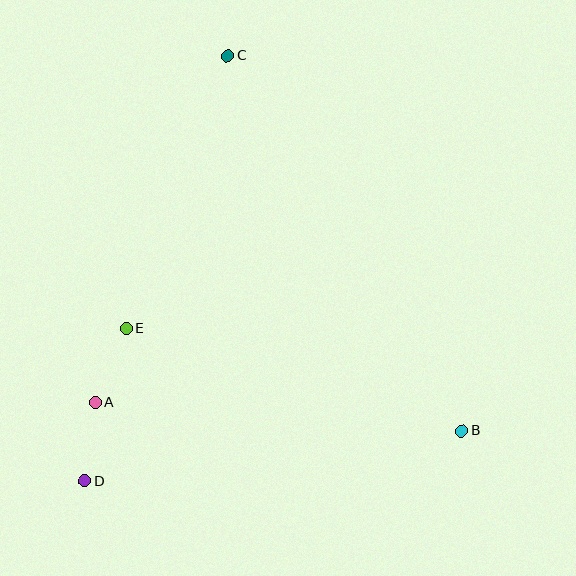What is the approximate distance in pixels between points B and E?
The distance between B and E is approximately 351 pixels.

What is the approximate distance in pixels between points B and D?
The distance between B and D is approximately 380 pixels.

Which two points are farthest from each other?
Points C and D are farthest from each other.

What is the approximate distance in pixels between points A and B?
The distance between A and B is approximately 368 pixels.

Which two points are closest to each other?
Points A and D are closest to each other.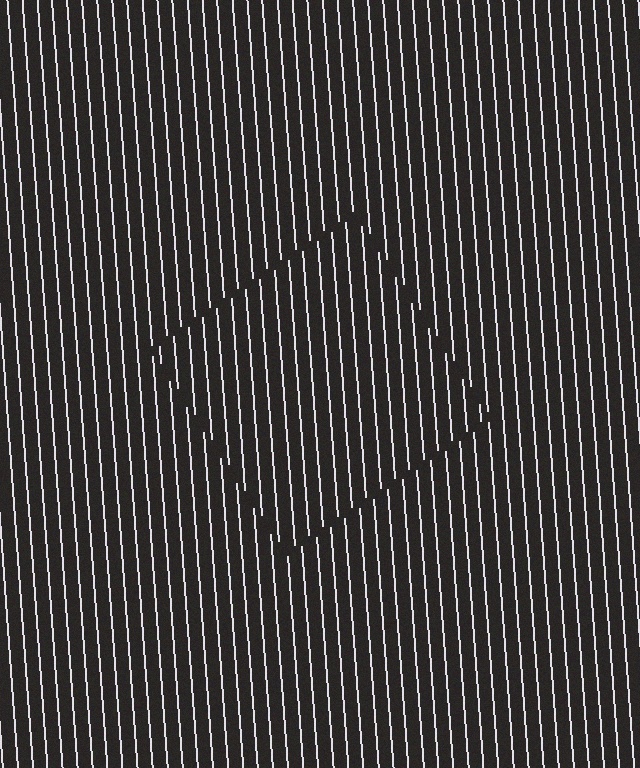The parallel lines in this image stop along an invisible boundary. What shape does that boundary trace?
An illusory square. The interior of the shape contains the same grating, shifted by half a period — the contour is defined by the phase discontinuity where line-ends from the inner and outer gratings abut.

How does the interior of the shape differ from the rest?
The interior of the shape contains the same grating, shifted by half a period — the contour is defined by the phase discontinuity where line-ends from the inner and outer gratings abut.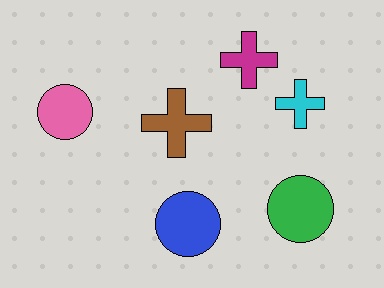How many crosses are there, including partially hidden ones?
There are 3 crosses.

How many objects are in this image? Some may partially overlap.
There are 6 objects.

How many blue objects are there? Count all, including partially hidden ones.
There is 1 blue object.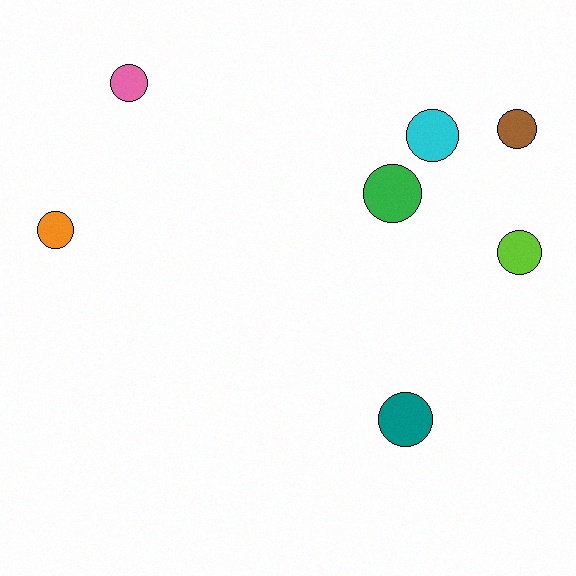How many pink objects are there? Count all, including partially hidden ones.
There is 1 pink object.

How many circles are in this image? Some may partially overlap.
There are 7 circles.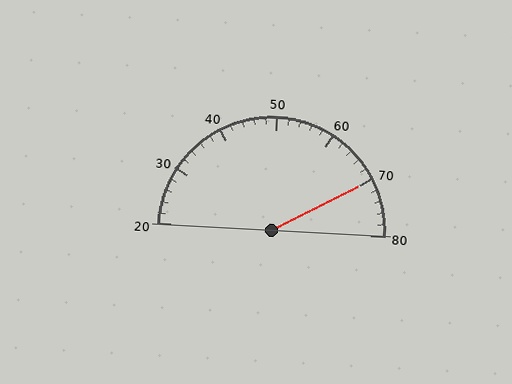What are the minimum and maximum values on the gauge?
The gauge ranges from 20 to 80.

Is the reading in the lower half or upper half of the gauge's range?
The reading is in the upper half of the range (20 to 80).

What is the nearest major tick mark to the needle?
The nearest major tick mark is 70.